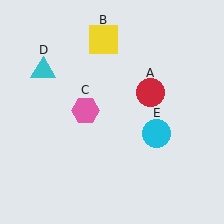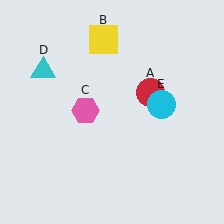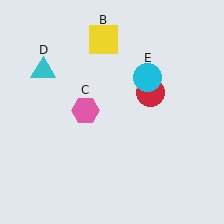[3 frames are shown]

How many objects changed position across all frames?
1 object changed position: cyan circle (object E).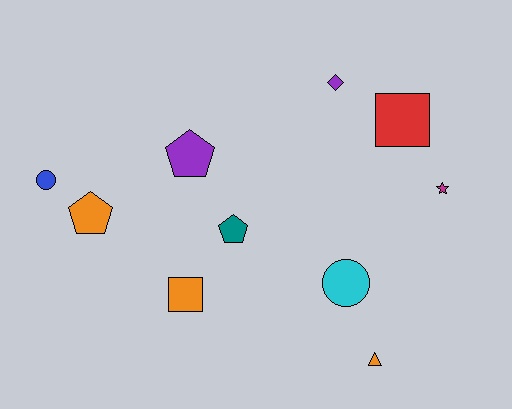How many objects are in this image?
There are 10 objects.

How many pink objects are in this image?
There are no pink objects.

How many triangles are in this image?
There is 1 triangle.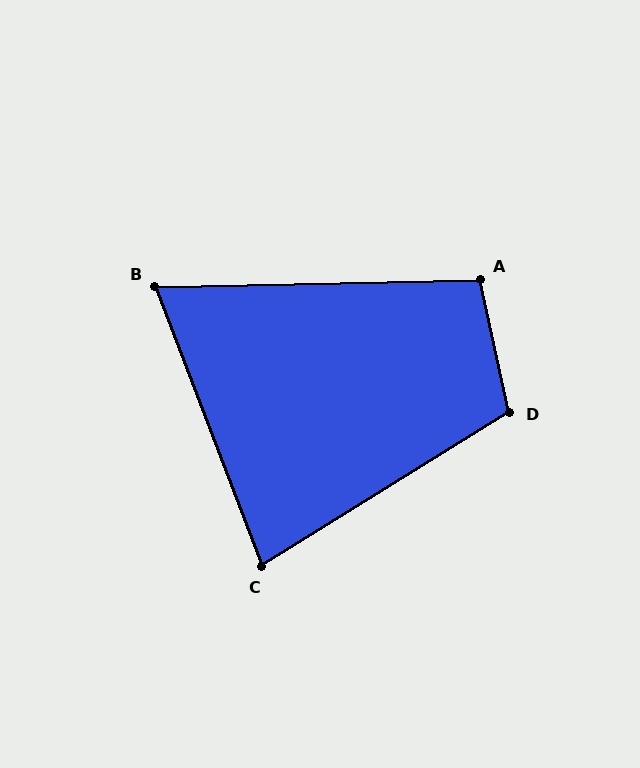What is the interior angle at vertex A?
Approximately 101 degrees (obtuse).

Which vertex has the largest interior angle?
D, at approximately 110 degrees.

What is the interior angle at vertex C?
Approximately 79 degrees (acute).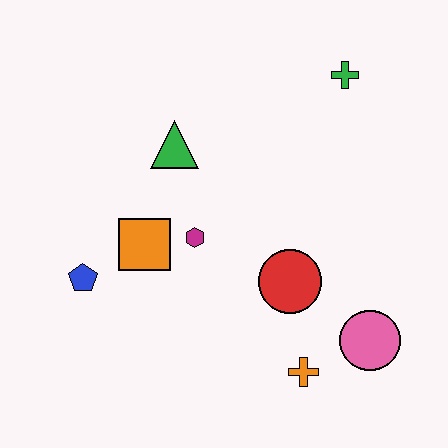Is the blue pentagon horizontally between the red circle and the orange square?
No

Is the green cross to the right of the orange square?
Yes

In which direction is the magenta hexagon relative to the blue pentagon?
The magenta hexagon is to the right of the blue pentagon.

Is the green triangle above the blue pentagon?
Yes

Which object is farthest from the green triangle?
The pink circle is farthest from the green triangle.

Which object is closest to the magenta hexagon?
The orange square is closest to the magenta hexagon.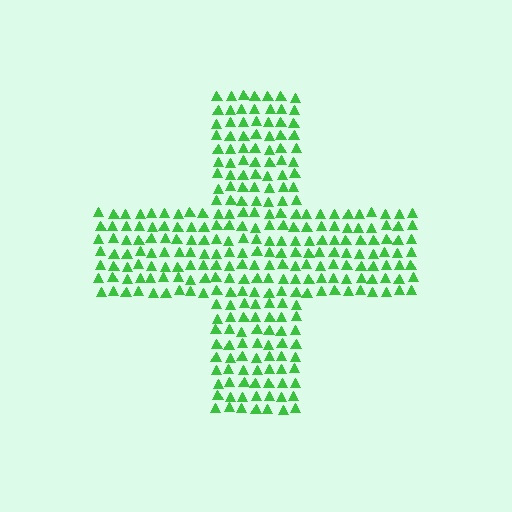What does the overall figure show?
The overall figure shows a cross.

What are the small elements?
The small elements are triangles.